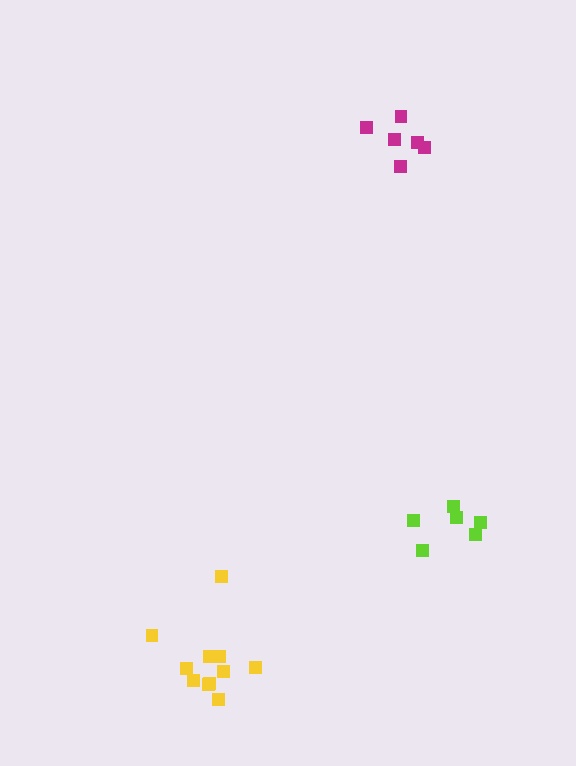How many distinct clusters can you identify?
There are 3 distinct clusters.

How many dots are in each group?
Group 1: 6 dots, Group 2: 11 dots, Group 3: 6 dots (23 total).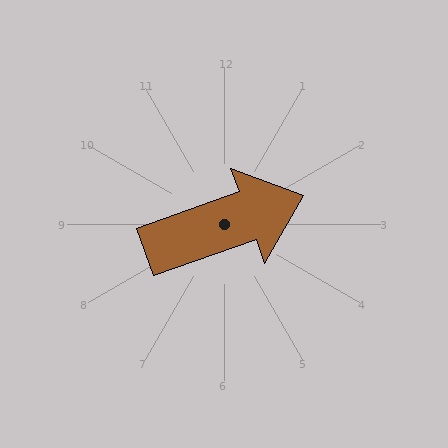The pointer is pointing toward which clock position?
Roughly 2 o'clock.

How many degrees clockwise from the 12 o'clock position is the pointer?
Approximately 70 degrees.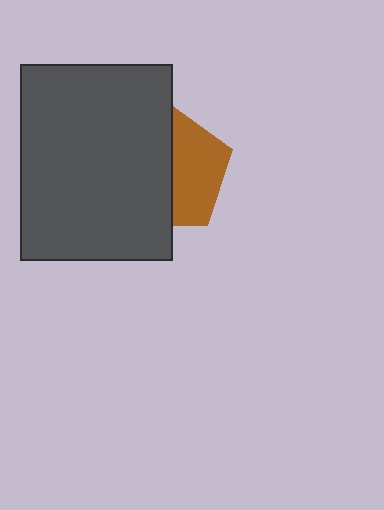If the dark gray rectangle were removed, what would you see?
You would see the complete brown pentagon.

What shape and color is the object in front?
The object in front is a dark gray rectangle.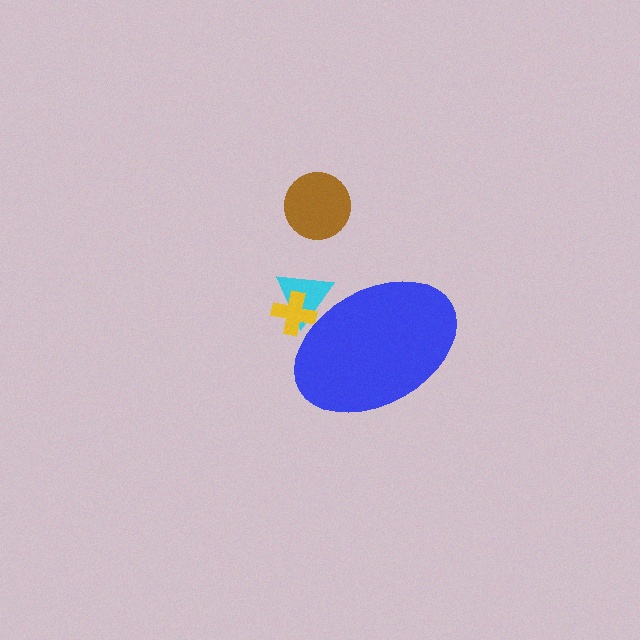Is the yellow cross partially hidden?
Yes, the yellow cross is partially hidden behind the blue ellipse.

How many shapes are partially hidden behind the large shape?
2 shapes are partially hidden.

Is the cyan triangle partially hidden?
Yes, the cyan triangle is partially hidden behind the blue ellipse.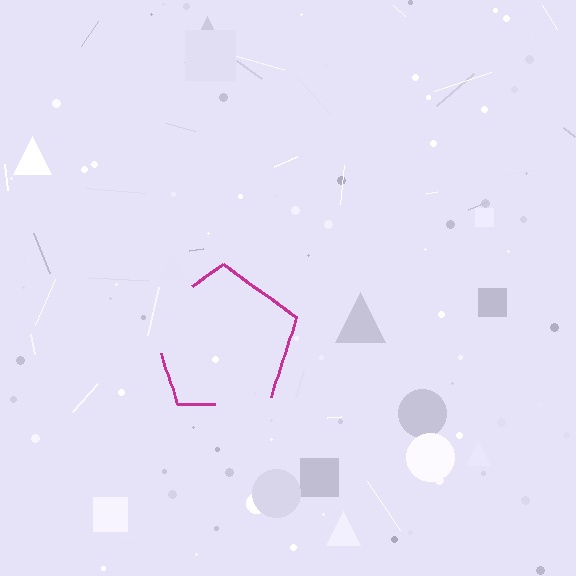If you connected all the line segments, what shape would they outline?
They would outline a pentagon.